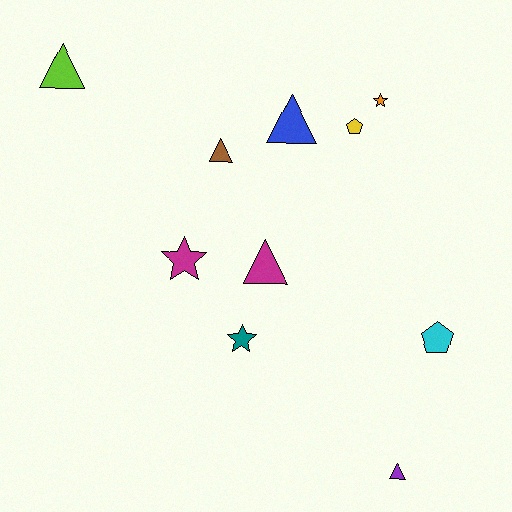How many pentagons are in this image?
There are 2 pentagons.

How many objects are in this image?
There are 10 objects.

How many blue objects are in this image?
There is 1 blue object.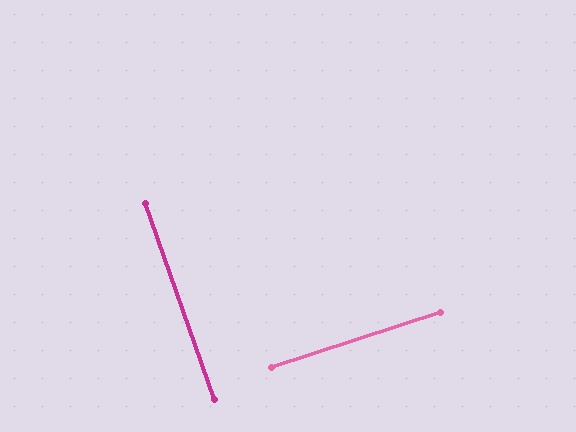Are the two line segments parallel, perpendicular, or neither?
Perpendicular — they meet at approximately 88°.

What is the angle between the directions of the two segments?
Approximately 88 degrees.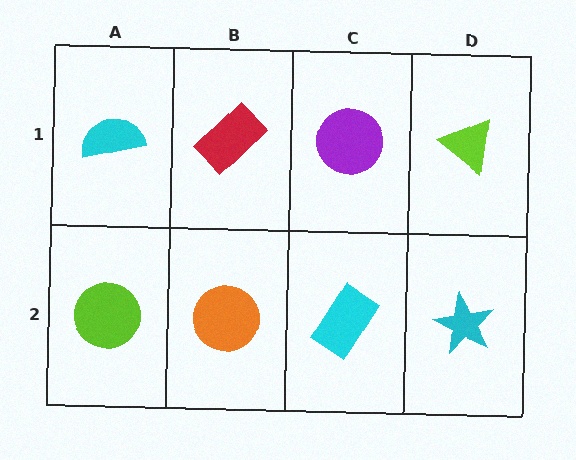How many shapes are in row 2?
4 shapes.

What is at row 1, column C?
A purple circle.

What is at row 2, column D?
A cyan star.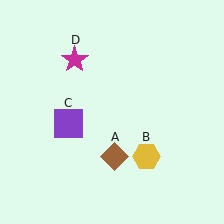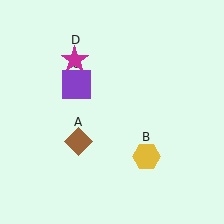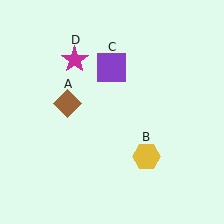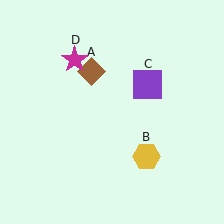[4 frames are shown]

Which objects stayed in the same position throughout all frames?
Yellow hexagon (object B) and magenta star (object D) remained stationary.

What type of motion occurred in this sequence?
The brown diamond (object A), purple square (object C) rotated clockwise around the center of the scene.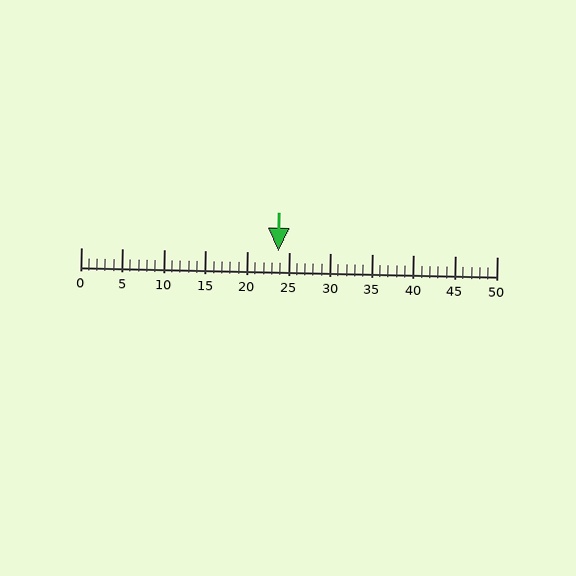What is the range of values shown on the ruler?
The ruler shows values from 0 to 50.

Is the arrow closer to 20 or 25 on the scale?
The arrow is closer to 25.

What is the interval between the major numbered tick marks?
The major tick marks are spaced 5 units apart.